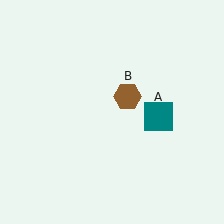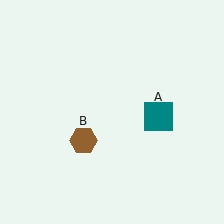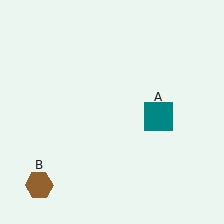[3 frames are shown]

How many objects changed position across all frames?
1 object changed position: brown hexagon (object B).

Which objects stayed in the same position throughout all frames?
Teal square (object A) remained stationary.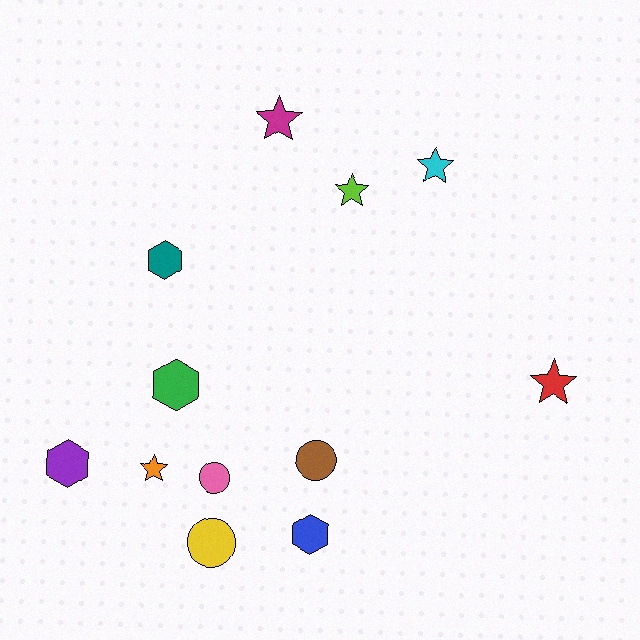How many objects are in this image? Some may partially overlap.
There are 12 objects.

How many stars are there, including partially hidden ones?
There are 5 stars.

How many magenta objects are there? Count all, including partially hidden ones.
There is 1 magenta object.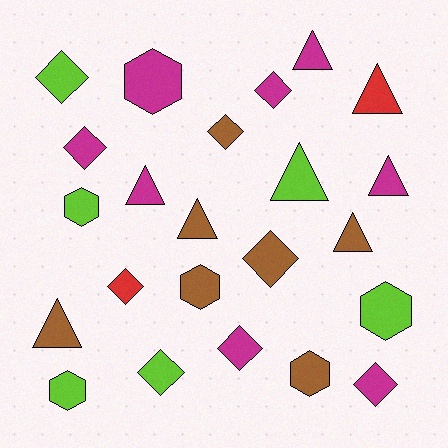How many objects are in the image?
There are 23 objects.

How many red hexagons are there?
There are no red hexagons.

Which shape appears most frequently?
Diamond, with 9 objects.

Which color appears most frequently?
Magenta, with 8 objects.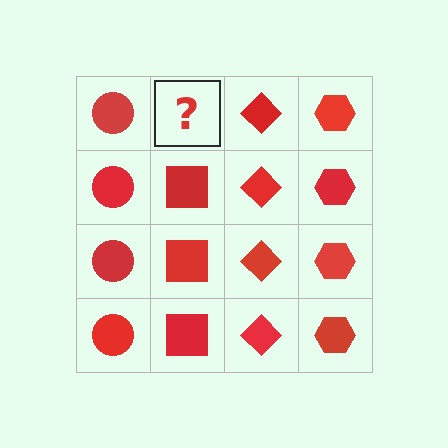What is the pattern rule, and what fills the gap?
The rule is that each column has a consistent shape. The gap should be filled with a red square.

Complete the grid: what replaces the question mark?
The question mark should be replaced with a red square.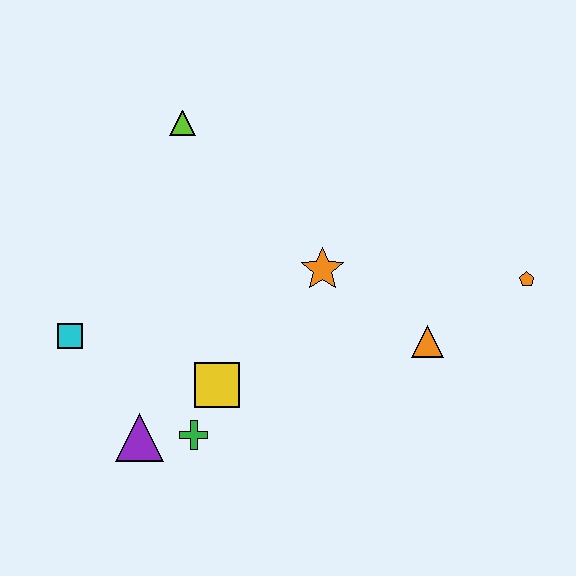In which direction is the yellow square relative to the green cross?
The yellow square is above the green cross.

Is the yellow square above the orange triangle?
No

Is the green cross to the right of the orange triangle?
No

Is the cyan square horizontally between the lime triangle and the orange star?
No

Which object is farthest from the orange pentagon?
The cyan square is farthest from the orange pentagon.